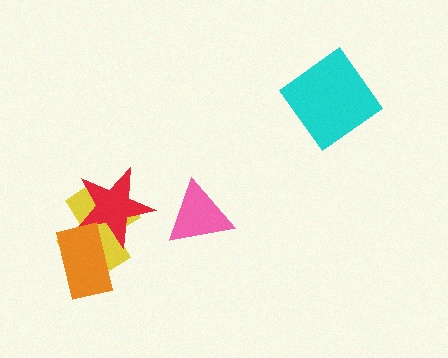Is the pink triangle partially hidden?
No, no other shape covers it.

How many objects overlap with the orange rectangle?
2 objects overlap with the orange rectangle.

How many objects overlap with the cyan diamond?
0 objects overlap with the cyan diamond.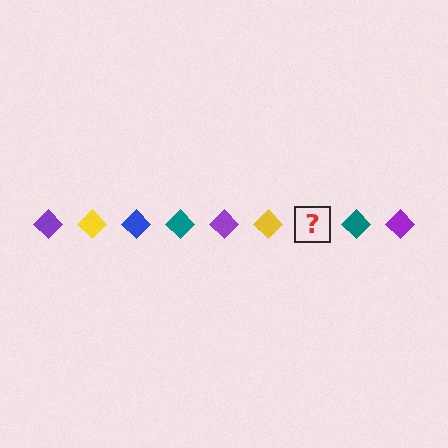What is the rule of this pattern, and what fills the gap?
The rule is that the pattern cycles through purple, yellow, blue, teal diamonds. The gap should be filled with a blue diamond.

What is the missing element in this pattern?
The missing element is a blue diamond.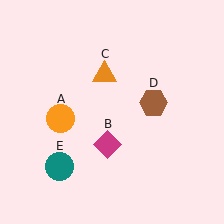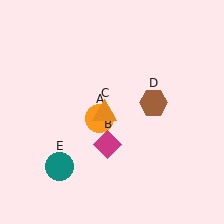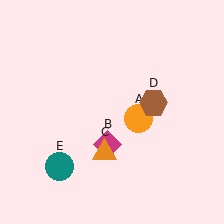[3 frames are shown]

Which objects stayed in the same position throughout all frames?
Magenta diamond (object B) and brown hexagon (object D) and teal circle (object E) remained stationary.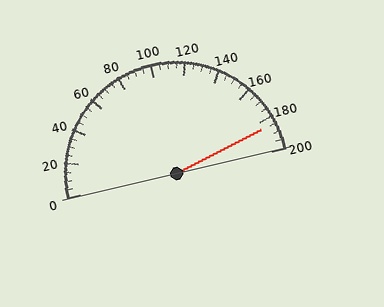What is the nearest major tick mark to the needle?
The nearest major tick mark is 180.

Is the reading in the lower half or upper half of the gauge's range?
The reading is in the upper half of the range (0 to 200).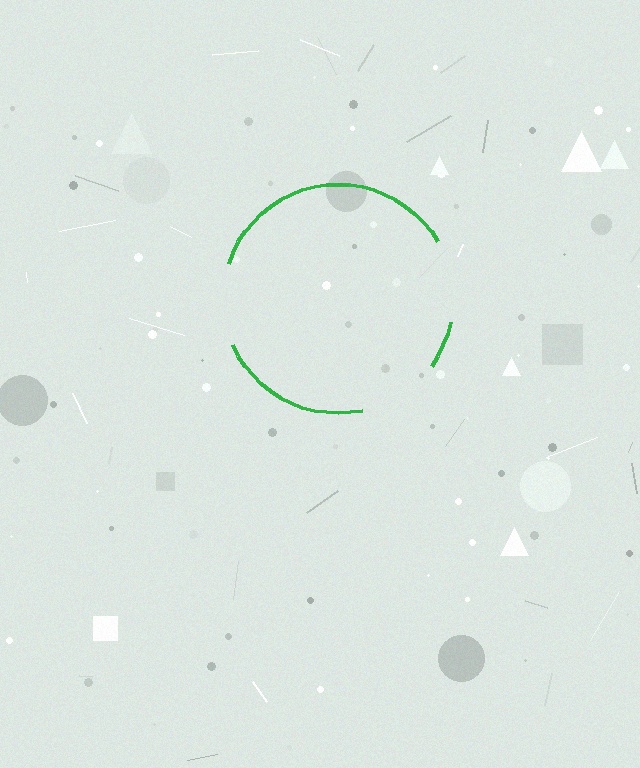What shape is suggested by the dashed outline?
The dashed outline suggests a circle.